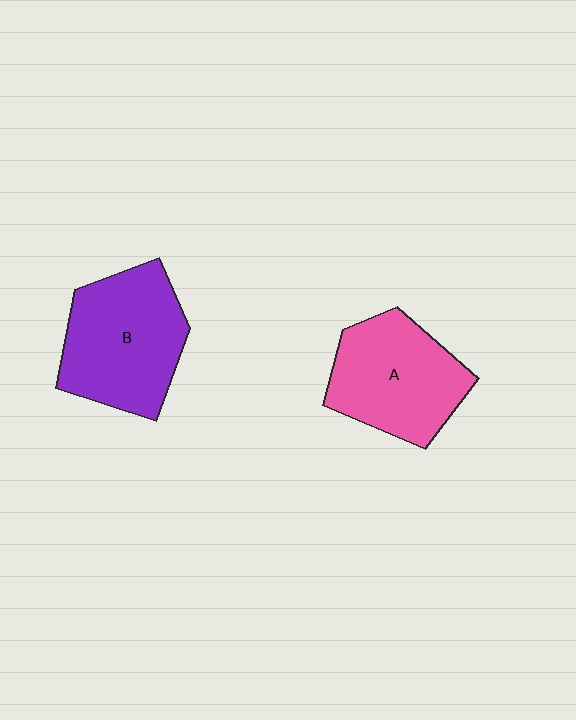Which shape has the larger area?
Shape B (purple).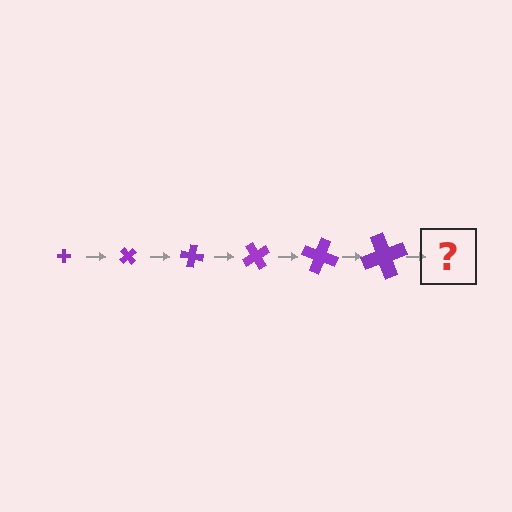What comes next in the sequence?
The next element should be a cross, larger than the previous one and rotated 300 degrees from the start.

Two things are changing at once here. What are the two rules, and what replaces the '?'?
The two rules are that the cross grows larger each step and it rotates 50 degrees each step. The '?' should be a cross, larger than the previous one and rotated 300 degrees from the start.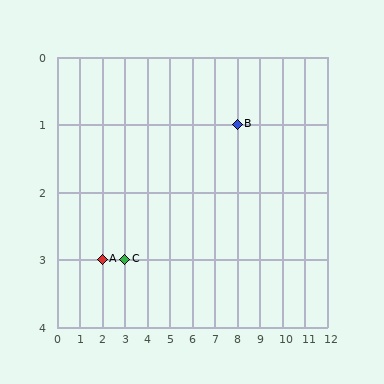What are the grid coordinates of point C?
Point C is at grid coordinates (3, 3).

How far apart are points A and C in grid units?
Points A and C are 1 column apart.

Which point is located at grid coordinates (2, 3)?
Point A is at (2, 3).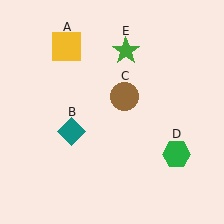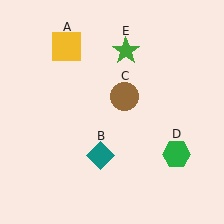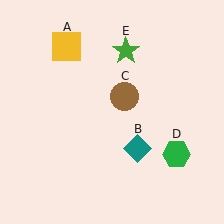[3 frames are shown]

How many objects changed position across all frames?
1 object changed position: teal diamond (object B).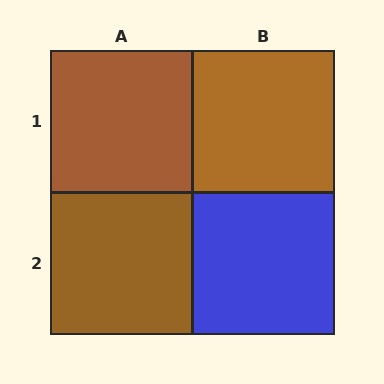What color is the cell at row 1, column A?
Brown.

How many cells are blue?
1 cell is blue.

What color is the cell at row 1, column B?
Brown.